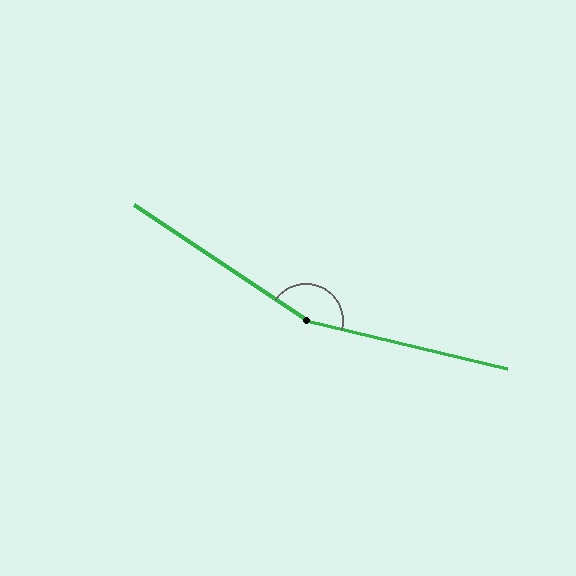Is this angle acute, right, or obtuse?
It is obtuse.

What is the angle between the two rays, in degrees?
Approximately 159 degrees.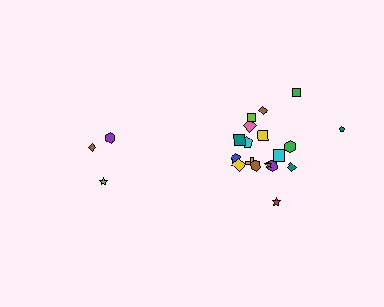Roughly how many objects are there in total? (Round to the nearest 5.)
Roughly 20 objects in total.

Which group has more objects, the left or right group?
The right group.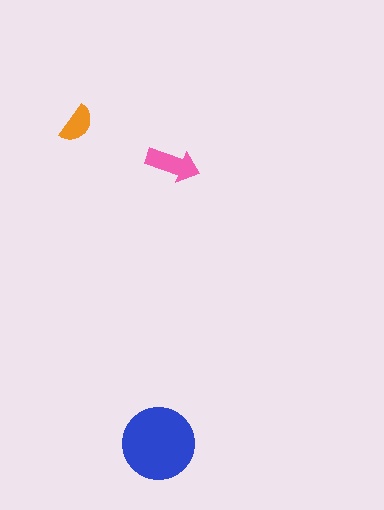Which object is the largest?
The blue circle.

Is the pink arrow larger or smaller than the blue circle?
Smaller.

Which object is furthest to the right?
The pink arrow is rightmost.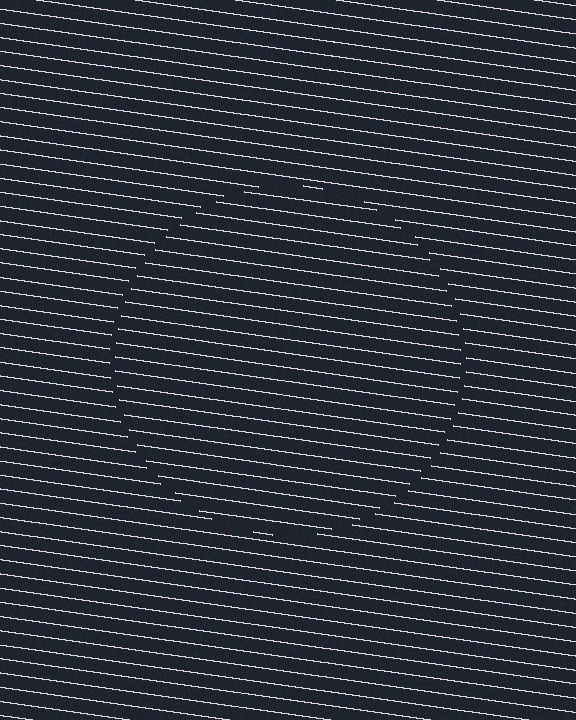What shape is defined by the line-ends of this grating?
An illusory circle. The interior of the shape contains the same grating, shifted by half a period — the contour is defined by the phase discontinuity where line-ends from the inner and outer gratings abut.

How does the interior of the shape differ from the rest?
The interior of the shape contains the same grating, shifted by half a period — the contour is defined by the phase discontinuity where line-ends from the inner and outer gratings abut.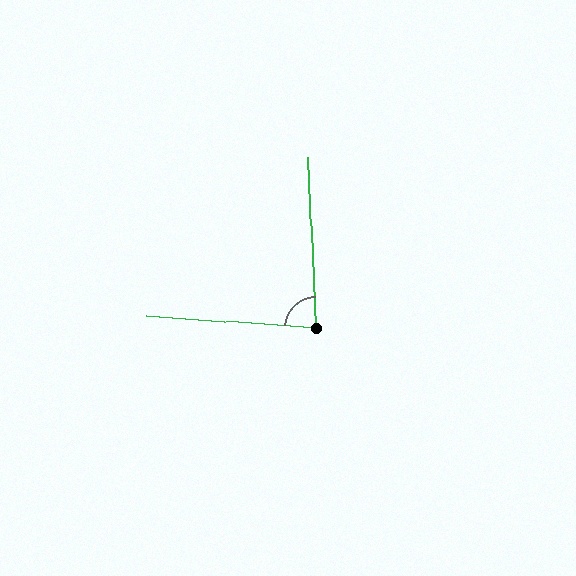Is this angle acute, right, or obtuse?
It is acute.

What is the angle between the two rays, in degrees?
Approximately 84 degrees.